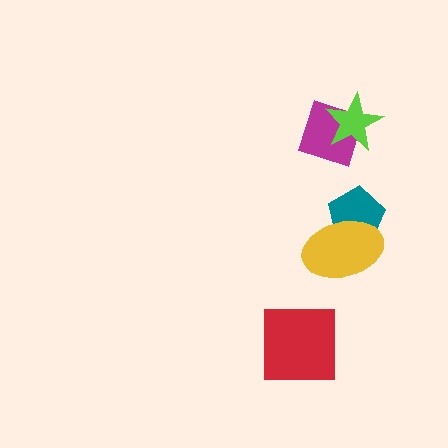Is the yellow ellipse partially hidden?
No, no other shape covers it.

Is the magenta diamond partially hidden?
Yes, it is partially covered by another shape.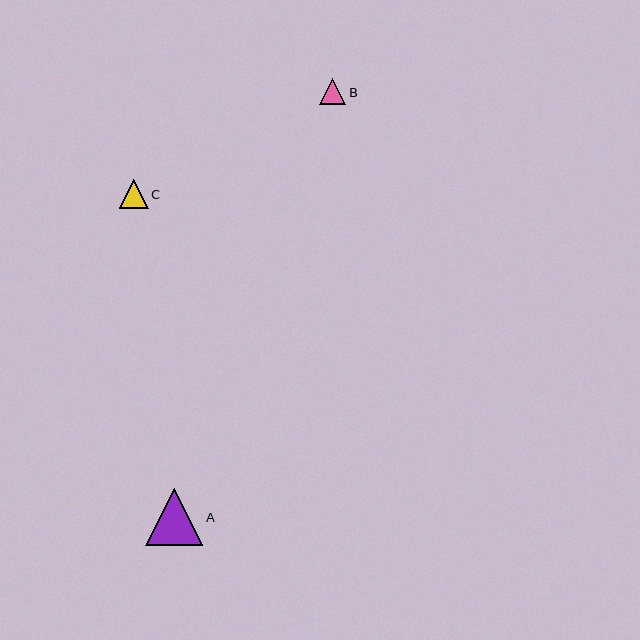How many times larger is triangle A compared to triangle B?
Triangle A is approximately 2.2 times the size of triangle B.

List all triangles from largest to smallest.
From largest to smallest: A, C, B.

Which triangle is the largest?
Triangle A is the largest with a size of approximately 57 pixels.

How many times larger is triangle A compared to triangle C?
Triangle A is approximately 2.0 times the size of triangle C.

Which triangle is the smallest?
Triangle B is the smallest with a size of approximately 26 pixels.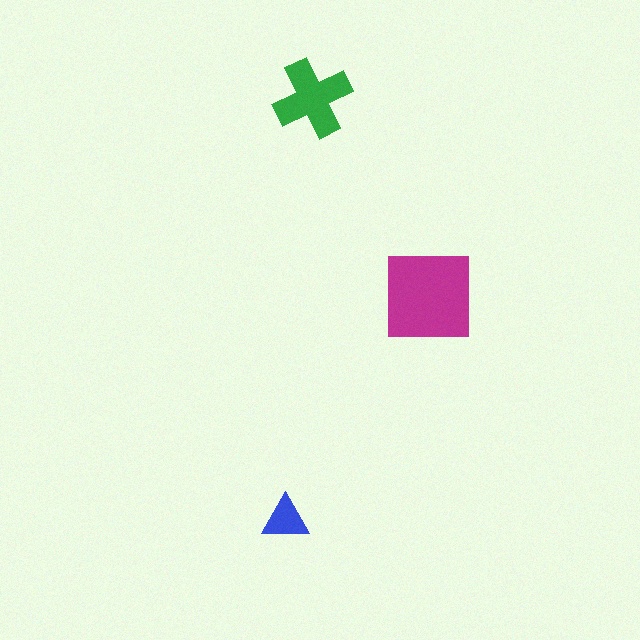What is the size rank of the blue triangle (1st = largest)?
3rd.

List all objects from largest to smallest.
The magenta square, the green cross, the blue triangle.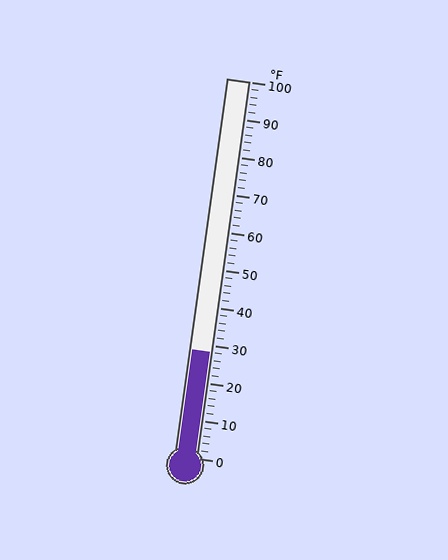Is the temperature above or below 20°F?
The temperature is above 20°F.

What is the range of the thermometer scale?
The thermometer scale ranges from 0°F to 100°F.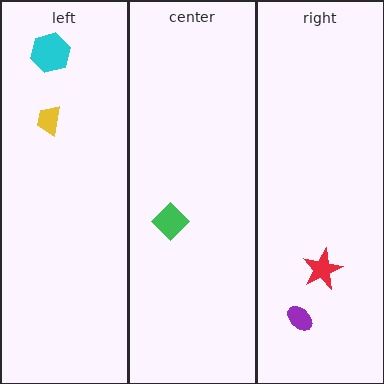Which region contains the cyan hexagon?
The left region.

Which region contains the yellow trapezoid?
The left region.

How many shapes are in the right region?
2.